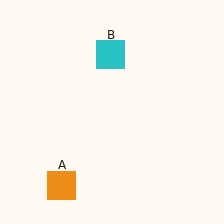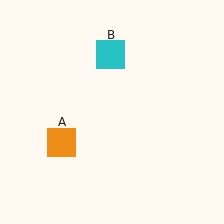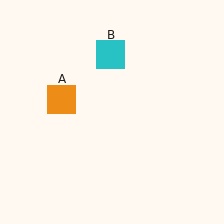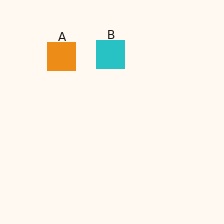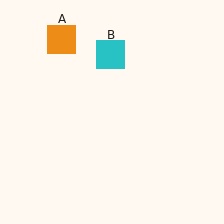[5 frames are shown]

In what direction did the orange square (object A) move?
The orange square (object A) moved up.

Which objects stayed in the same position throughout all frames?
Cyan square (object B) remained stationary.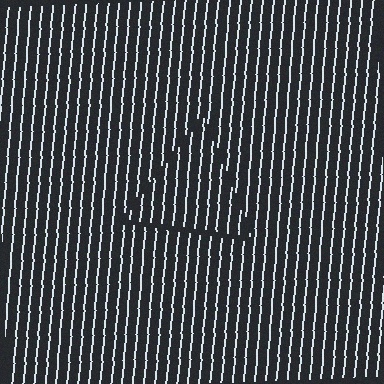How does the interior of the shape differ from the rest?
The interior of the shape contains the same grating, shifted by half a period — the contour is defined by the phase discontinuity where line-ends from the inner and outer gratings abut.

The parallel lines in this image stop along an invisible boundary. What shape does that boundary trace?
An illusory triangle. The interior of the shape contains the same grating, shifted by half a period — the contour is defined by the phase discontinuity where line-ends from the inner and outer gratings abut.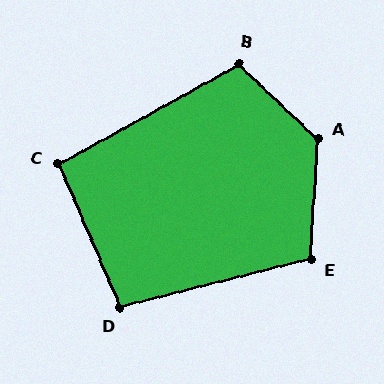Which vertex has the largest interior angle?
A, at approximately 130 degrees.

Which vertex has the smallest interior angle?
C, at approximately 96 degrees.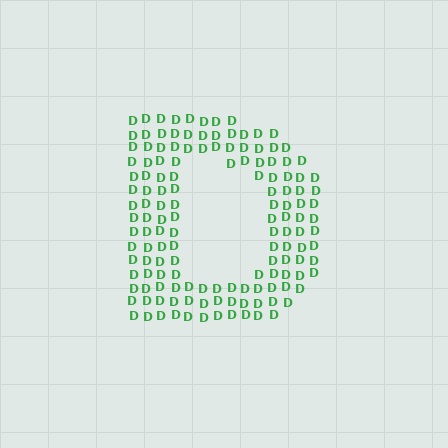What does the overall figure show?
The overall figure shows the letter D.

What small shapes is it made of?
It is made of small letter D's.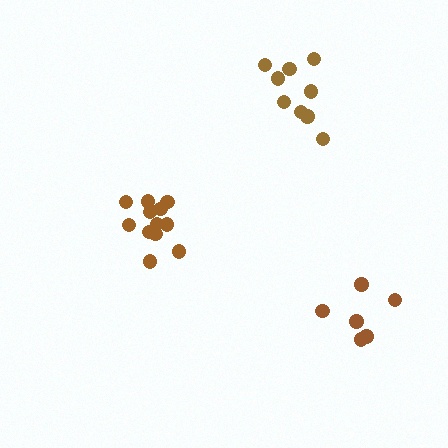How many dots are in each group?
Group 1: 12 dots, Group 2: 6 dots, Group 3: 9 dots (27 total).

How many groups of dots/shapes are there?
There are 3 groups.